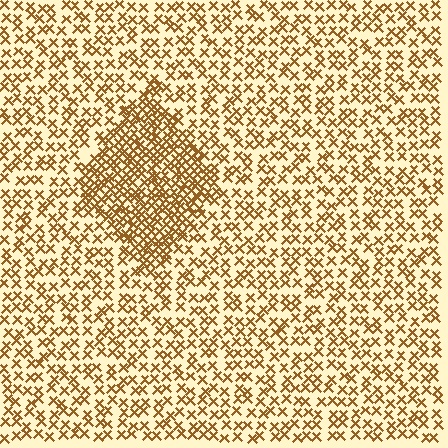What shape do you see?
I see a diamond.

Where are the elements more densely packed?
The elements are more densely packed inside the diamond boundary.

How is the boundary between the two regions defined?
The boundary is defined by a change in element density (approximately 2.0x ratio). All elements are the same color, size, and shape.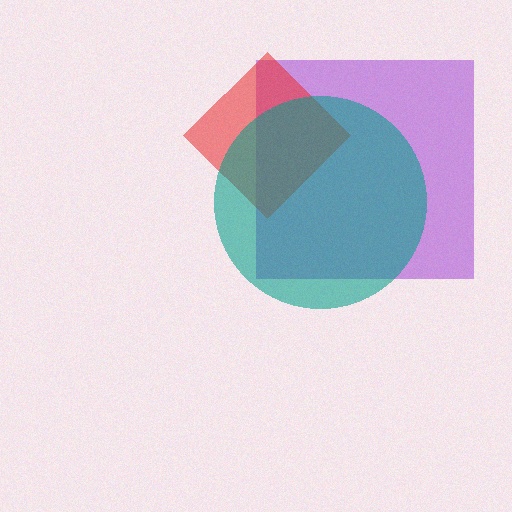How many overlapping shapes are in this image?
There are 3 overlapping shapes in the image.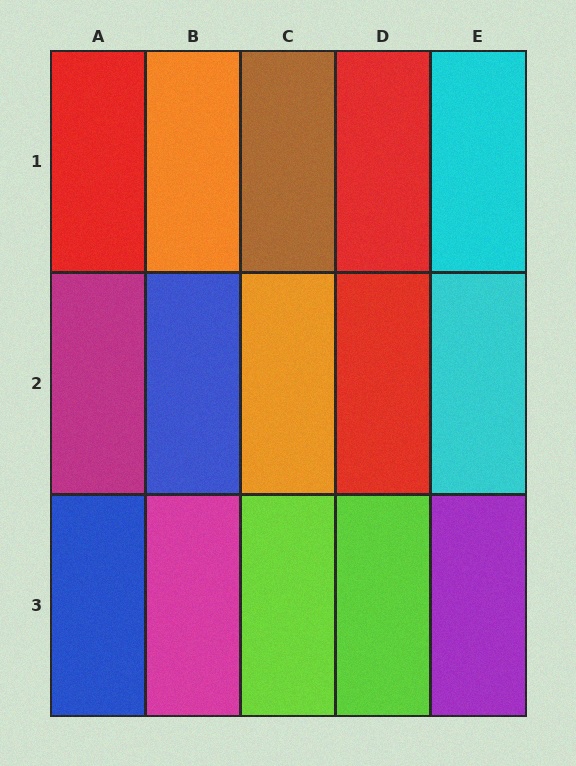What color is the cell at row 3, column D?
Lime.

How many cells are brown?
1 cell is brown.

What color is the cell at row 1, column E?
Cyan.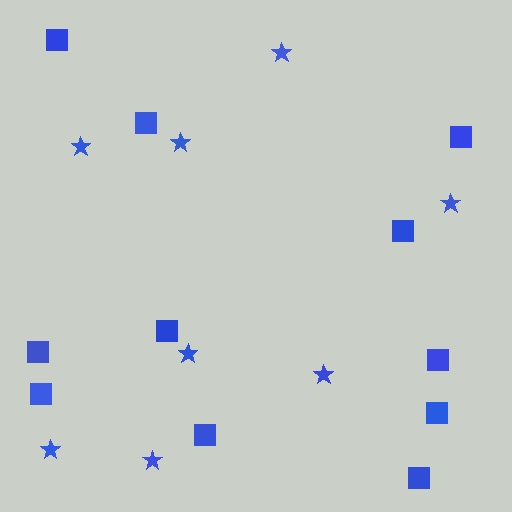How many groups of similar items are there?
There are 2 groups: one group of squares (11) and one group of stars (8).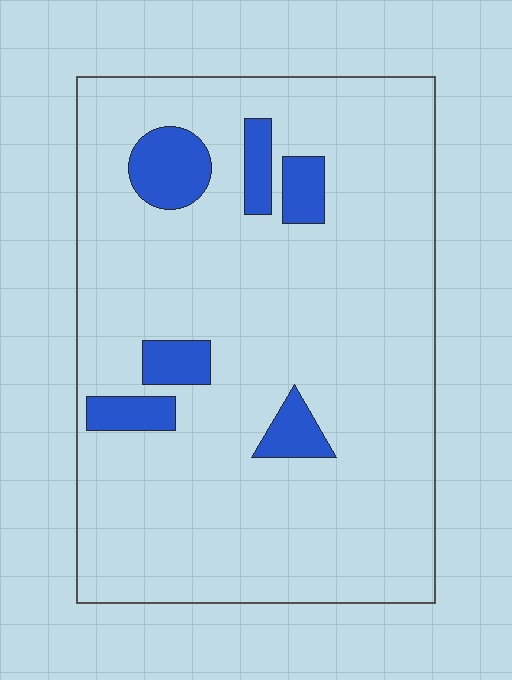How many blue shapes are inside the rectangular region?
6.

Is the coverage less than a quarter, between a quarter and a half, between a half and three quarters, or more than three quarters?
Less than a quarter.